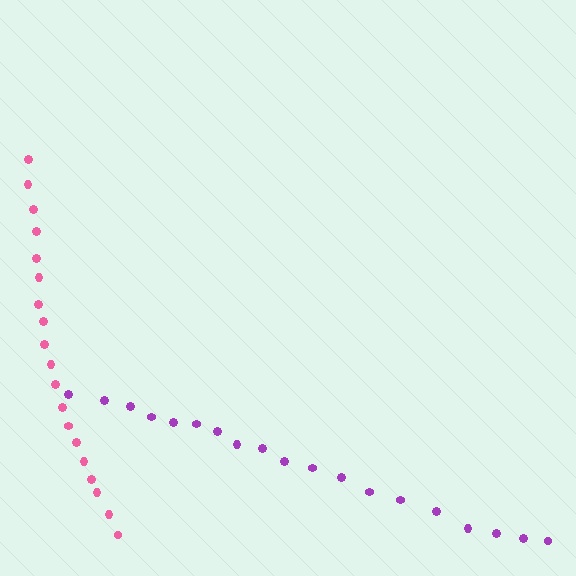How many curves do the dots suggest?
There are 2 distinct paths.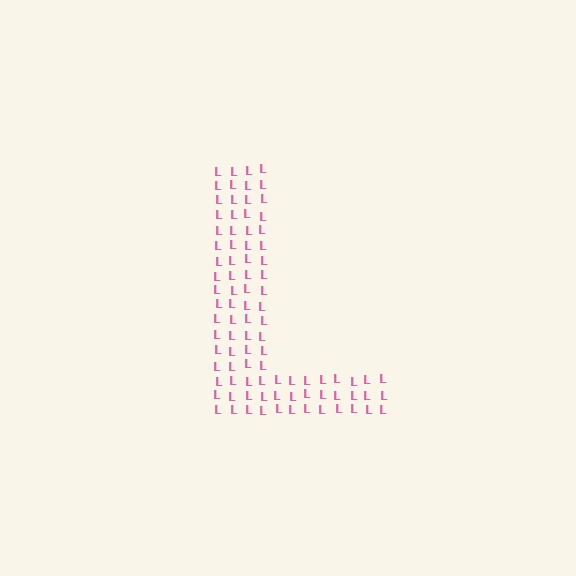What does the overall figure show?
The overall figure shows the letter L.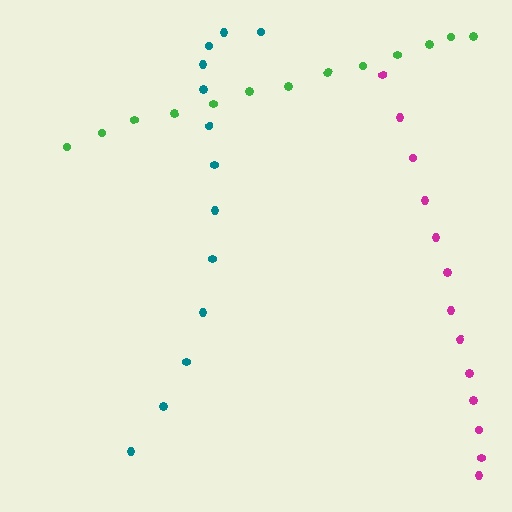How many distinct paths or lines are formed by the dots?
There are 3 distinct paths.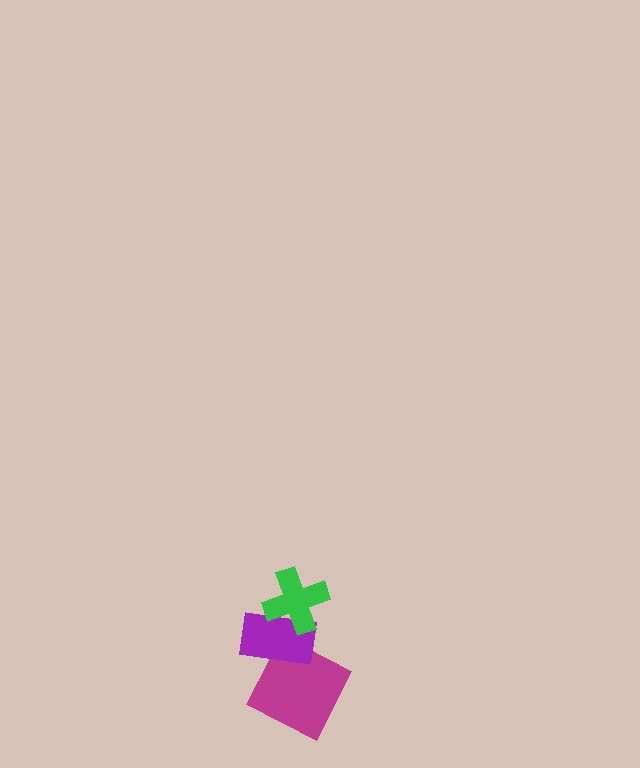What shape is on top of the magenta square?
The purple rectangle is on top of the magenta square.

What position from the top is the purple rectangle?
The purple rectangle is 2nd from the top.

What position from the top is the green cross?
The green cross is 1st from the top.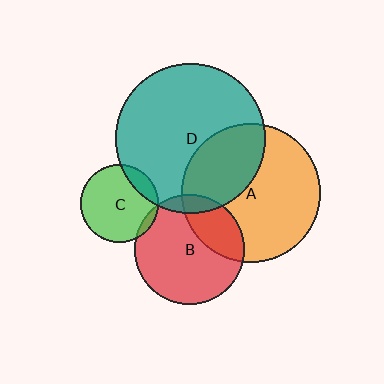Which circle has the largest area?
Circle D (teal).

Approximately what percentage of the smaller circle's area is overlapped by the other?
Approximately 35%.